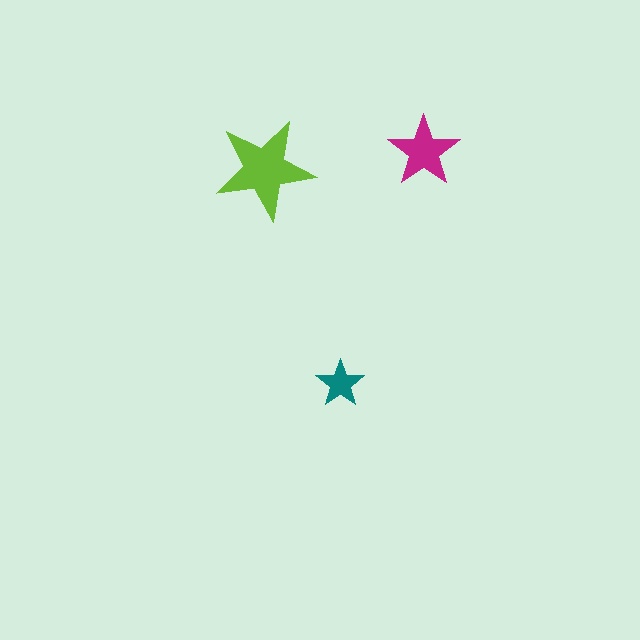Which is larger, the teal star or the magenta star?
The magenta one.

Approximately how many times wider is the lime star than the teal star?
About 2 times wider.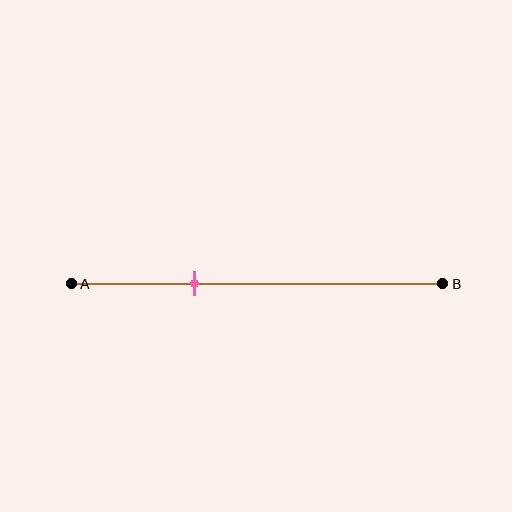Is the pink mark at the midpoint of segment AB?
No, the mark is at about 35% from A, not at the 50% midpoint.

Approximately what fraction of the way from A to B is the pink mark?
The pink mark is approximately 35% of the way from A to B.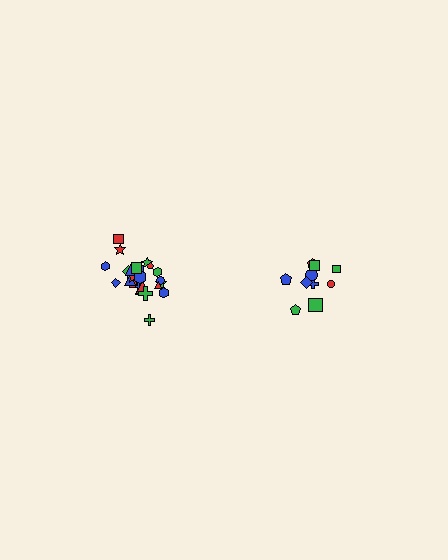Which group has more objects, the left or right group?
The left group.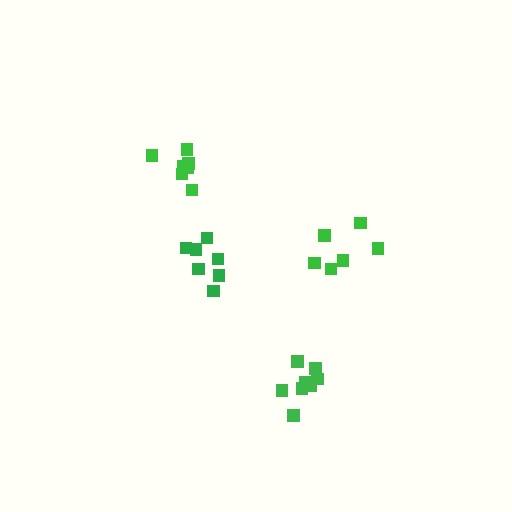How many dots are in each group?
Group 1: 6 dots, Group 2: 7 dots, Group 3: 9 dots, Group 4: 7 dots (29 total).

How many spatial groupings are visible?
There are 4 spatial groupings.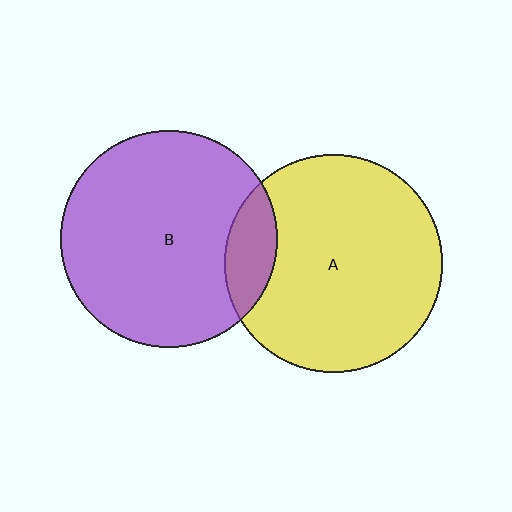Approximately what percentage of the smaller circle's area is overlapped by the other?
Approximately 15%.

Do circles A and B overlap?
Yes.